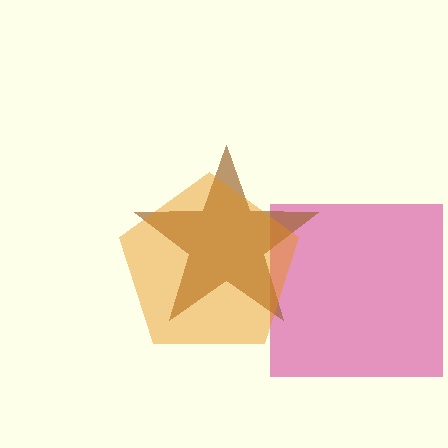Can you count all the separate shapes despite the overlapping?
Yes, there are 3 separate shapes.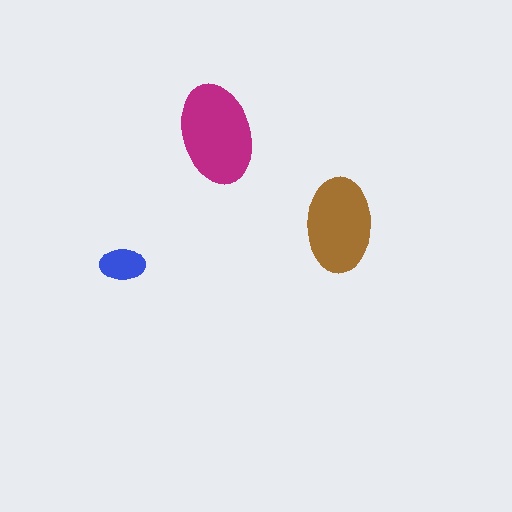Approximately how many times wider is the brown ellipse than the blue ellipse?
About 2 times wider.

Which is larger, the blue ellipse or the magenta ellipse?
The magenta one.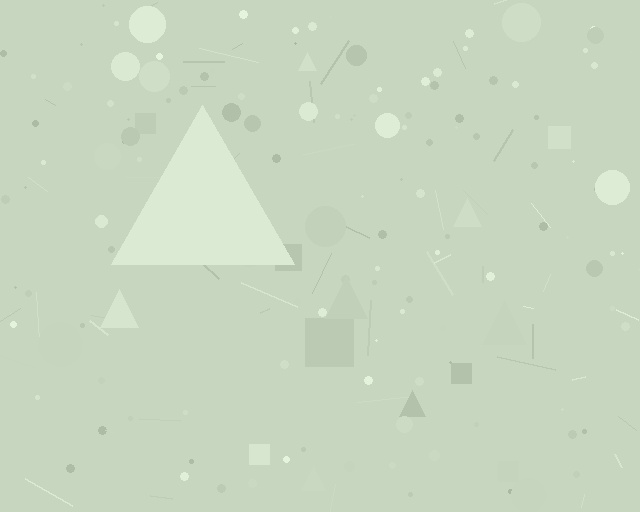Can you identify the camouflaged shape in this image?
The camouflaged shape is a triangle.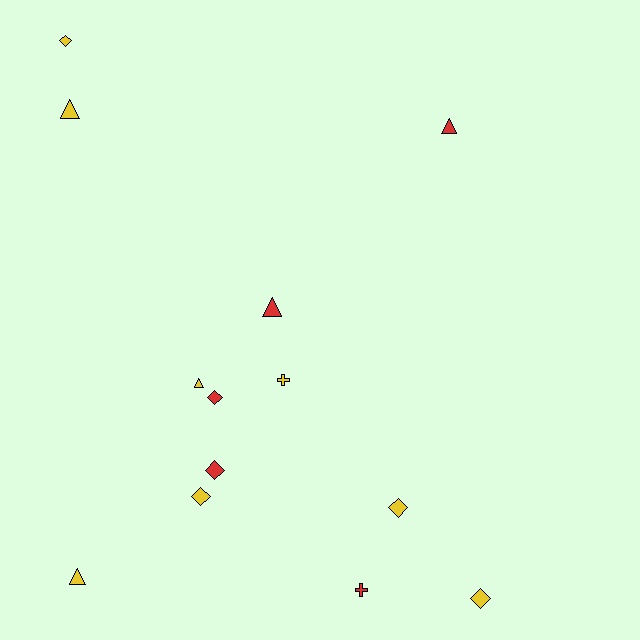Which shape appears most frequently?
Diamond, with 6 objects.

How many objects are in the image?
There are 13 objects.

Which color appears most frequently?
Yellow, with 8 objects.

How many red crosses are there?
There is 1 red cross.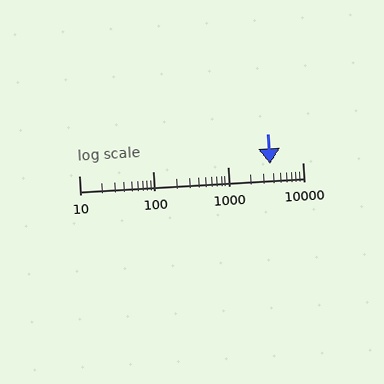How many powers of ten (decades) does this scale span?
The scale spans 3 decades, from 10 to 10000.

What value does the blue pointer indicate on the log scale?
The pointer indicates approximately 3700.